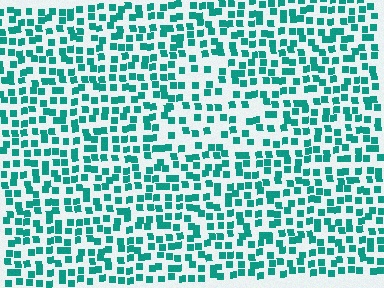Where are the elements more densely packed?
The elements are more densely packed outside the triangle boundary.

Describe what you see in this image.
The image contains small teal elements arranged at two different densities. A triangle-shaped region is visible where the elements are less densely packed than the surrounding area.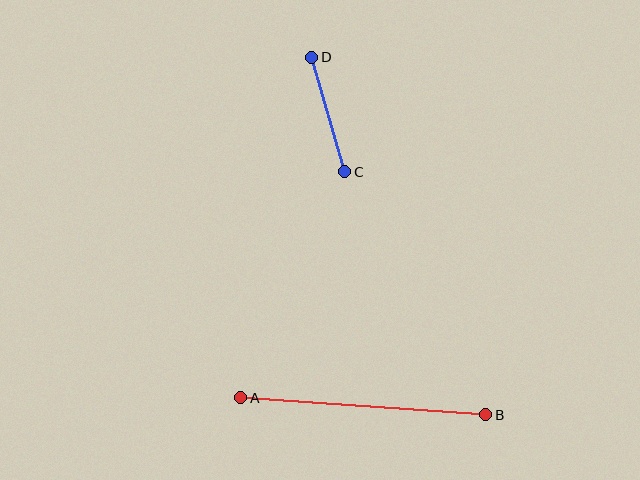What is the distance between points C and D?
The distance is approximately 119 pixels.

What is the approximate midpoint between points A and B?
The midpoint is at approximately (363, 406) pixels.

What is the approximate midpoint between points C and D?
The midpoint is at approximately (328, 115) pixels.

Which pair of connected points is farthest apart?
Points A and B are farthest apart.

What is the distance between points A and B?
The distance is approximately 246 pixels.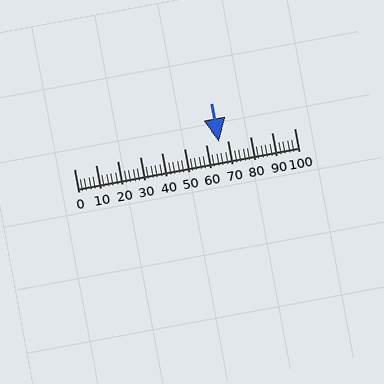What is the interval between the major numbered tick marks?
The major tick marks are spaced 10 units apart.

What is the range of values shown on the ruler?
The ruler shows values from 0 to 100.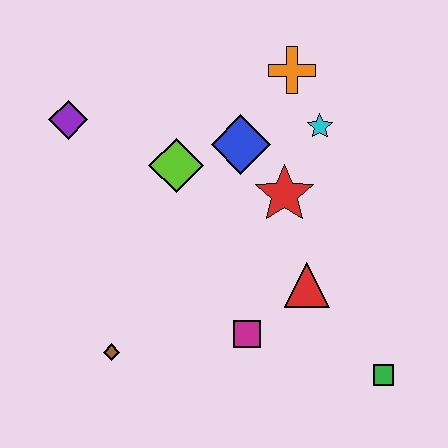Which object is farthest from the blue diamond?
The green square is farthest from the blue diamond.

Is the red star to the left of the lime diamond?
No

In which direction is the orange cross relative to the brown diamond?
The orange cross is above the brown diamond.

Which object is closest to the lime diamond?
The blue diamond is closest to the lime diamond.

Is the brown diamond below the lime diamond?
Yes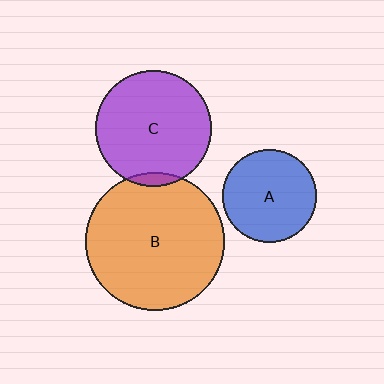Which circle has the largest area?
Circle B (orange).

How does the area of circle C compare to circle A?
Approximately 1.5 times.